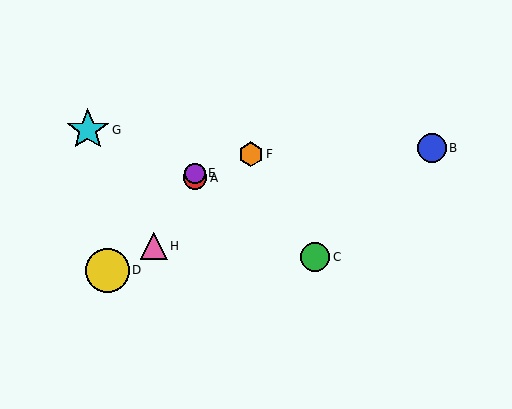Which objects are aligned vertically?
Objects A, E are aligned vertically.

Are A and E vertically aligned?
Yes, both are at x≈195.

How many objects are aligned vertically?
2 objects (A, E) are aligned vertically.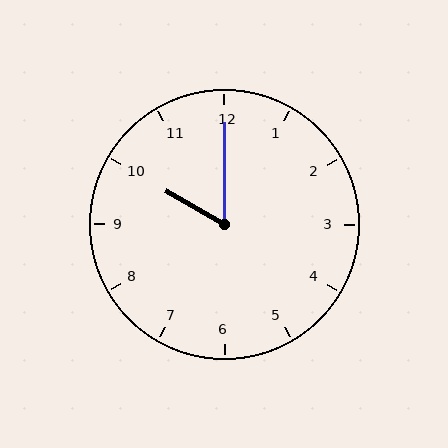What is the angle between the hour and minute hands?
Approximately 60 degrees.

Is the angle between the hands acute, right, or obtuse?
It is acute.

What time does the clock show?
10:00.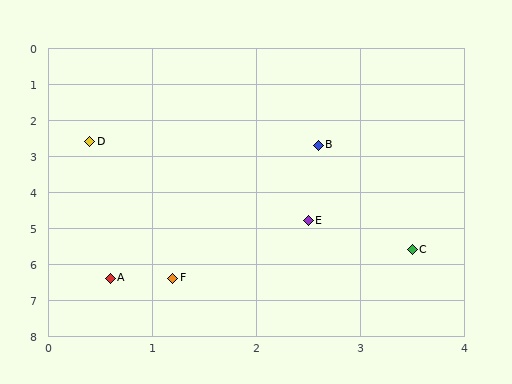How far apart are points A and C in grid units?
Points A and C are about 3.0 grid units apart.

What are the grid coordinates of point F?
Point F is at approximately (1.2, 6.4).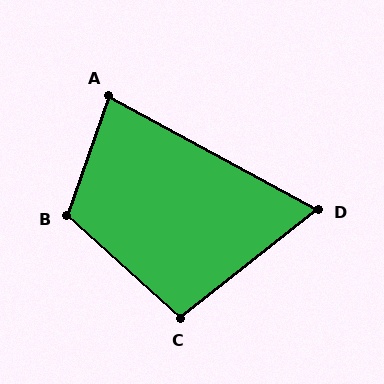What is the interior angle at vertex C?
Approximately 99 degrees (obtuse).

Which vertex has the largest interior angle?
B, at approximately 113 degrees.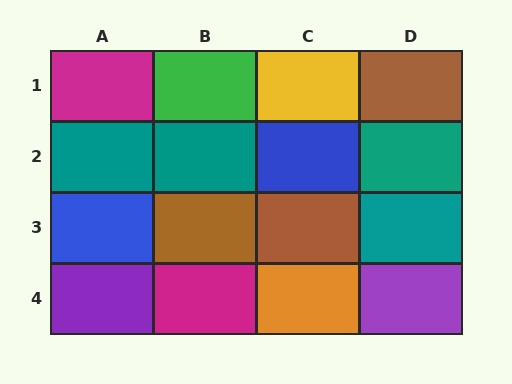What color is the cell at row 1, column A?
Magenta.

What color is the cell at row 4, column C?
Orange.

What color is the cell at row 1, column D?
Brown.